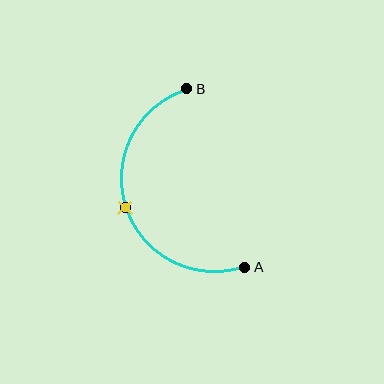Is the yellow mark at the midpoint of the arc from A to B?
Yes. The yellow mark lies on the arc at equal arc-length from both A and B — it is the arc midpoint.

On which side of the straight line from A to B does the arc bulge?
The arc bulges to the left of the straight line connecting A and B.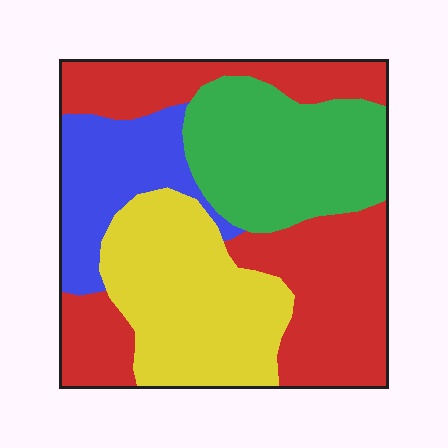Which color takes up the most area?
Red, at roughly 40%.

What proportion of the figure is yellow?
Yellow covers 25% of the figure.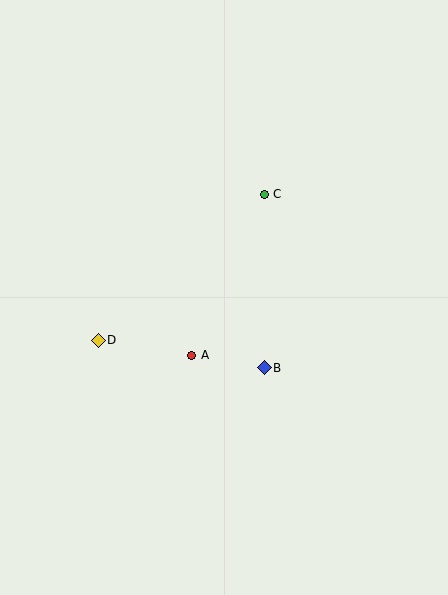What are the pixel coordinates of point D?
Point D is at (98, 340).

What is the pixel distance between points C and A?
The distance between C and A is 176 pixels.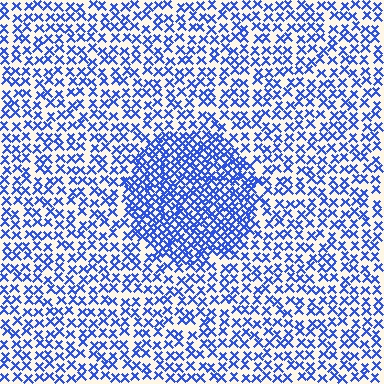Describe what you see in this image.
The image contains small blue elements arranged at two different densities. A circle-shaped region is visible where the elements are more densely packed than the surrounding area.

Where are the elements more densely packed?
The elements are more densely packed inside the circle boundary.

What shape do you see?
I see a circle.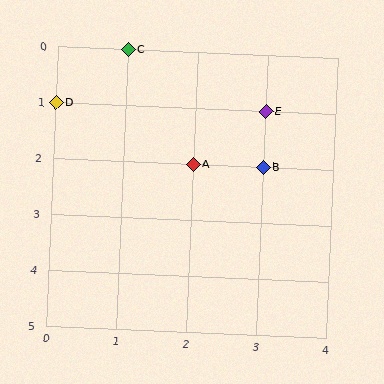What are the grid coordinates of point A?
Point A is at grid coordinates (2, 2).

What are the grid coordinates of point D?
Point D is at grid coordinates (0, 1).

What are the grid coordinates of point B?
Point B is at grid coordinates (3, 2).